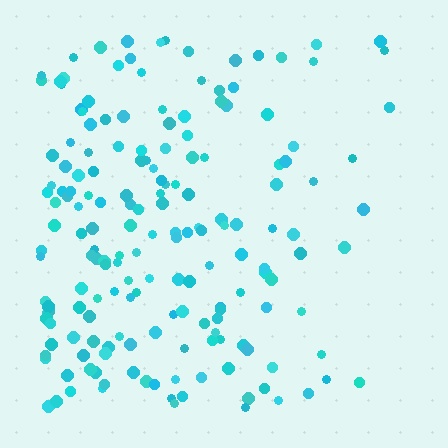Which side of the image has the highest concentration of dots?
The left.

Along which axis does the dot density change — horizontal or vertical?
Horizontal.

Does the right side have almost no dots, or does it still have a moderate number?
Still a moderate number, just noticeably fewer than the left.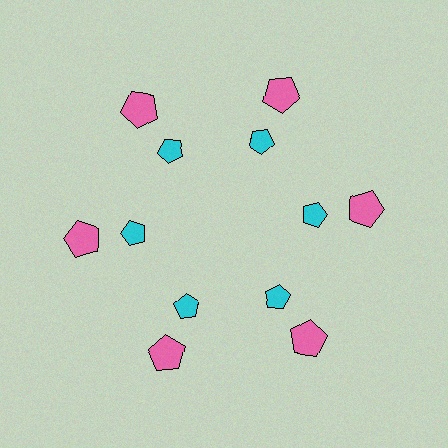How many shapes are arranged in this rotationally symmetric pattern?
There are 12 shapes, arranged in 6 groups of 2.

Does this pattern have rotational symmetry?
Yes, this pattern has 6-fold rotational symmetry. It looks the same after rotating 60 degrees around the center.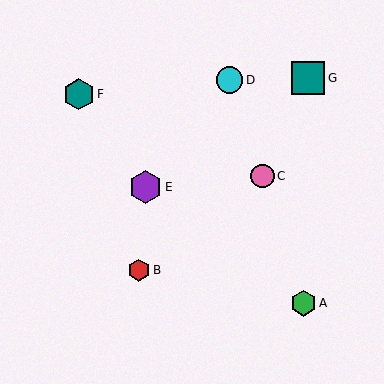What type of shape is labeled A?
Shape A is a green hexagon.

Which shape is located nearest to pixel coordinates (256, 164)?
The pink circle (labeled C) at (262, 176) is nearest to that location.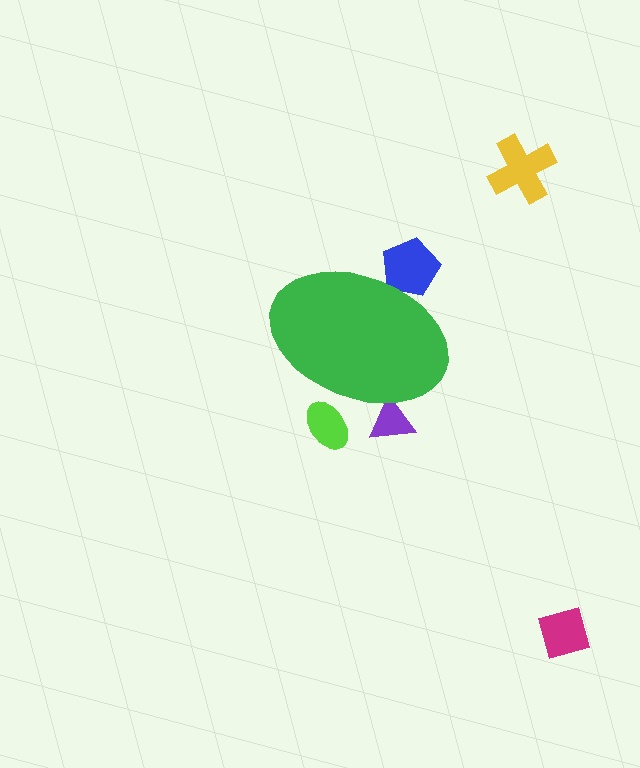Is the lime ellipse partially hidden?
Yes, the lime ellipse is partially hidden behind the green ellipse.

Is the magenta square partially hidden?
No, the magenta square is fully visible.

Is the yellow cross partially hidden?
No, the yellow cross is fully visible.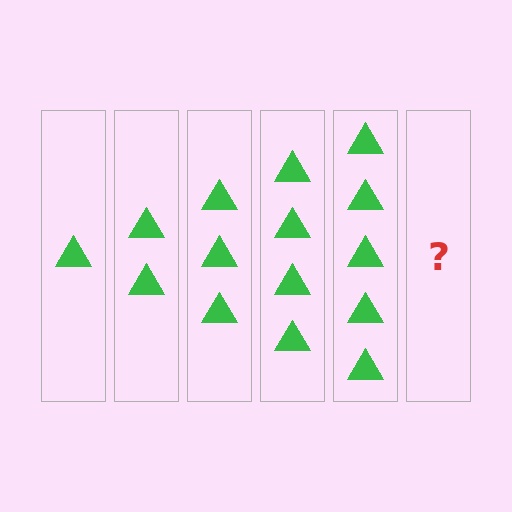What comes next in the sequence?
The next element should be 6 triangles.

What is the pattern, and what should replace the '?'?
The pattern is that each step adds one more triangle. The '?' should be 6 triangles.